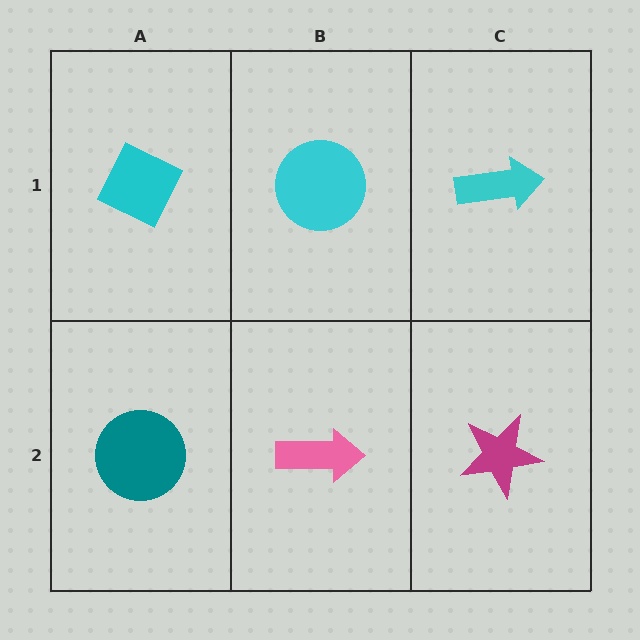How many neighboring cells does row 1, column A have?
2.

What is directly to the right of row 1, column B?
A cyan arrow.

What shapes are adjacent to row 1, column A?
A teal circle (row 2, column A), a cyan circle (row 1, column B).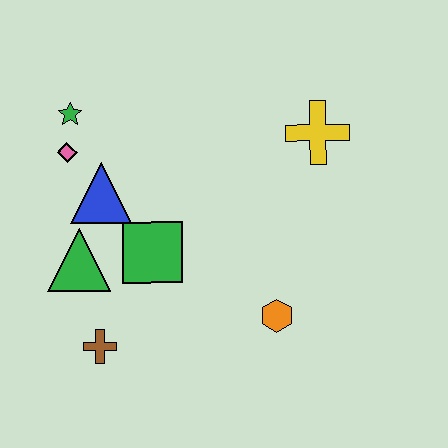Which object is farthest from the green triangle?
The yellow cross is farthest from the green triangle.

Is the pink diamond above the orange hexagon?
Yes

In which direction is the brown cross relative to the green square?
The brown cross is below the green square.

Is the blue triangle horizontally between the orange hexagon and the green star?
Yes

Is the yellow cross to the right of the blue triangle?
Yes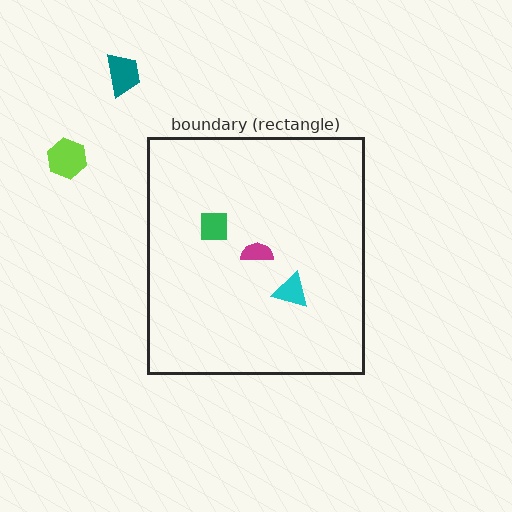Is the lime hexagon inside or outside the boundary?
Outside.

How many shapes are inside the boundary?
3 inside, 2 outside.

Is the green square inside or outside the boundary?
Inside.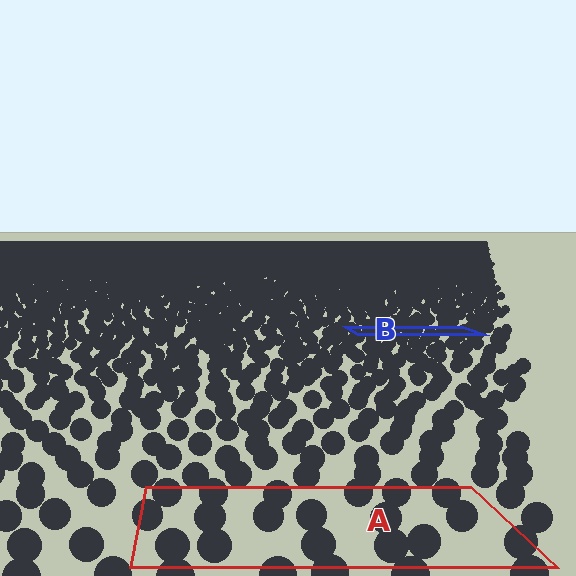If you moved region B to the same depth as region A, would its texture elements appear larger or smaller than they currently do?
They would appear larger. At a closer depth, the same texture elements are projected at a bigger on-screen size.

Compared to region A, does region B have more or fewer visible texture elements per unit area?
Region B has more texture elements per unit area — they are packed more densely because it is farther away.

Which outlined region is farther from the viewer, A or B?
Region B is farther from the viewer — the texture elements inside it appear smaller and more densely packed.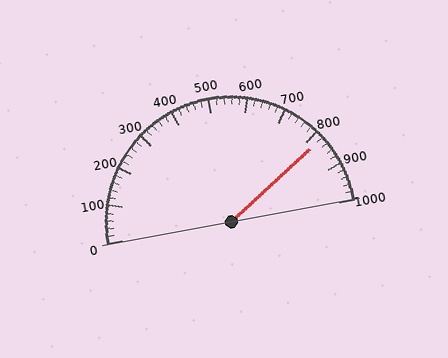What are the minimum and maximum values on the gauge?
The gauge ranges from 0 to 1000.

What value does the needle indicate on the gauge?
The needle indicates approximately 820.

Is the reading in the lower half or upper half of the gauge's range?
The reading is in the upper half of the range (0 to 1000).